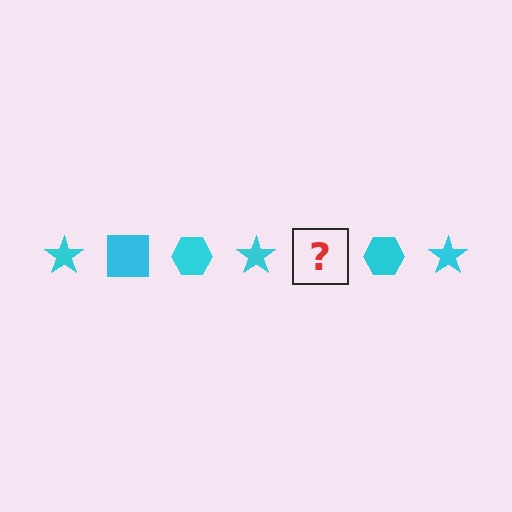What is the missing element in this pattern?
The missing element is a cyan square.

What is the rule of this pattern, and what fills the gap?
The rule is that the pattern cycles through star, square, hexagon shapes in cyan. The gap should be filled with a cyan square.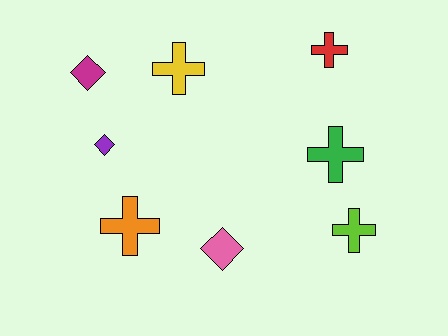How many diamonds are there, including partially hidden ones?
There are 3 diamonds.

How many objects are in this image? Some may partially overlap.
There are 8 objects.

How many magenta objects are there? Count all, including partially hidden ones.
There is 1 magenta object.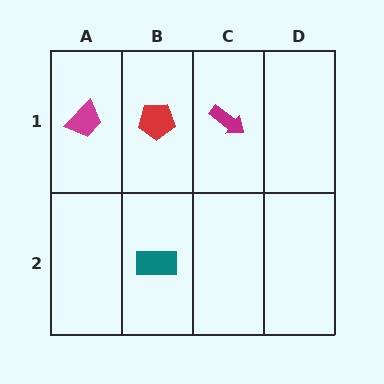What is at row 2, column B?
A teal rectangle.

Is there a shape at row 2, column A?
No, that cell is empty.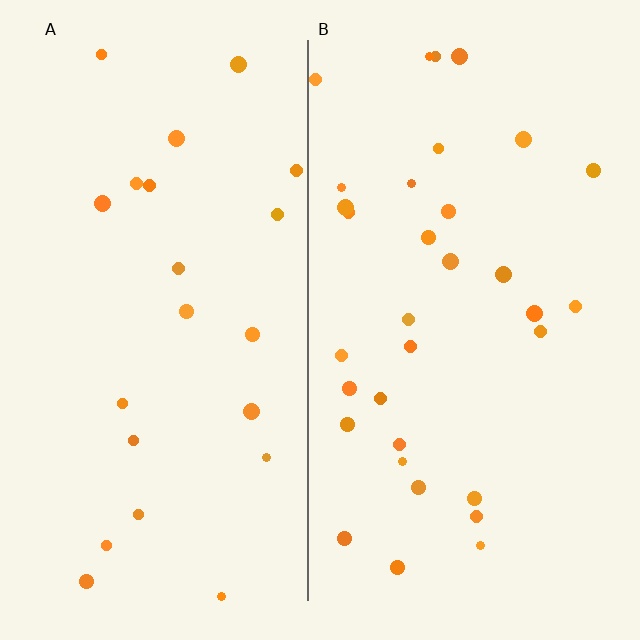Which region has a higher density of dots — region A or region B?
B (the right).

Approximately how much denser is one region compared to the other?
Approximately 1.5× — region B over region A.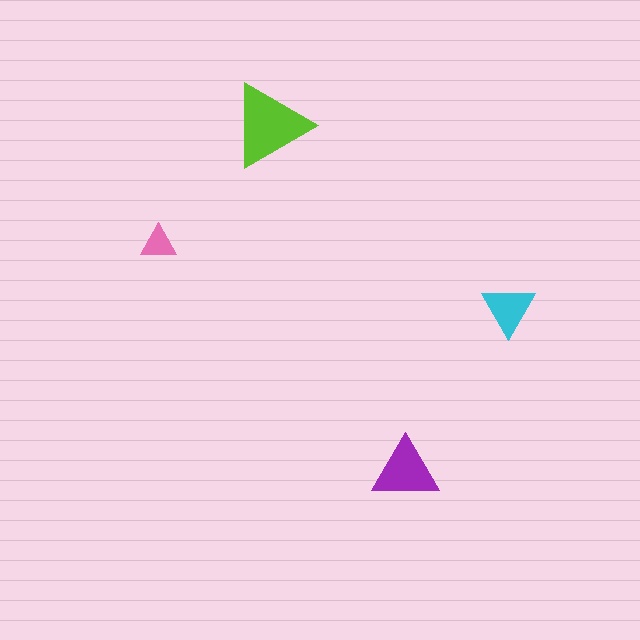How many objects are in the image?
There are 4 objects in the image.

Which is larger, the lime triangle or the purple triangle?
The lime one.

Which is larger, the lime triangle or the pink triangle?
The lime one.